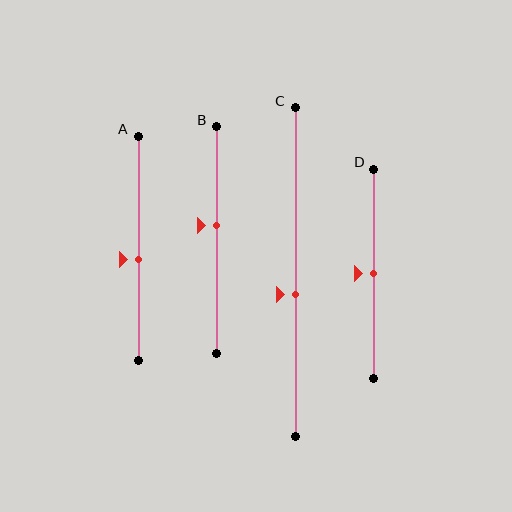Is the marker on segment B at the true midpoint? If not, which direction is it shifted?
No, the marker on segment B is shifted upward by about 7% of the segment length.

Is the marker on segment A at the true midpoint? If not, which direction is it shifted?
No, the marker on segment A is shifted downward by about 5% of the segment length.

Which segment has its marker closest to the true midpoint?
Segment D has its marker closest to the true midpoint.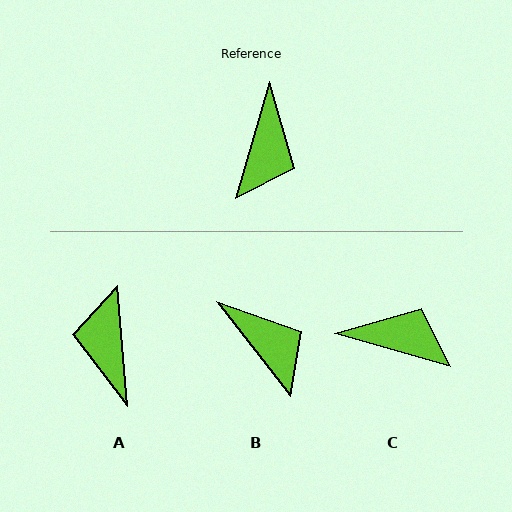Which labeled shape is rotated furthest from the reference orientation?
A, about 159 degrees away.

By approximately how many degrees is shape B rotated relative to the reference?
Approximately 54 degrees counter-clockwise.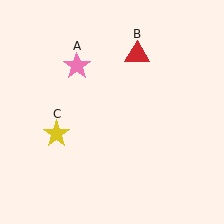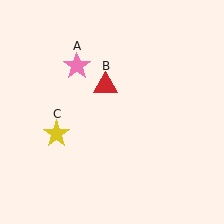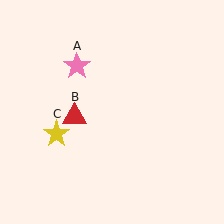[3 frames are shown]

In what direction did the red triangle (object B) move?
The red triangle (object B) moved down and to the left.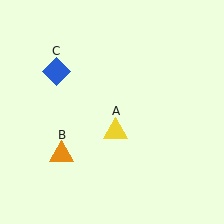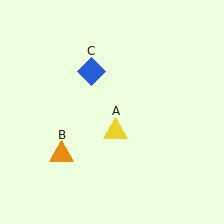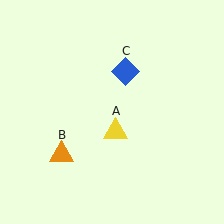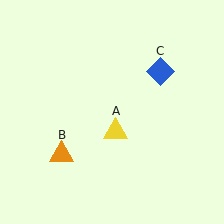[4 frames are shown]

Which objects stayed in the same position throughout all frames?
Yellow triangle (object A) and orange triangle (object B) remained stationary.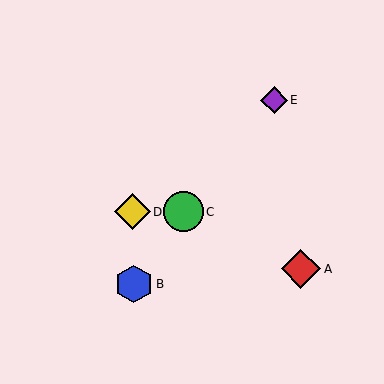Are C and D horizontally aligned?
Yes, both are at y≈212.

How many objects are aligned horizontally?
2 objects (C, D) are aligned horizontally.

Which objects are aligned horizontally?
Objects C, D are aligned horizontally.